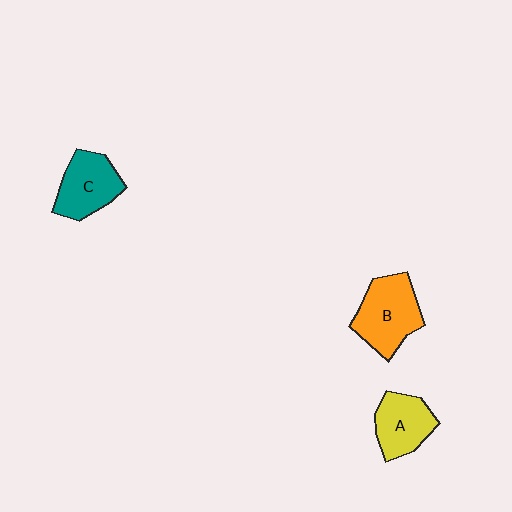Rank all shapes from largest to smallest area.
From largest to smallest: B (orange), C (teal), A (yellow).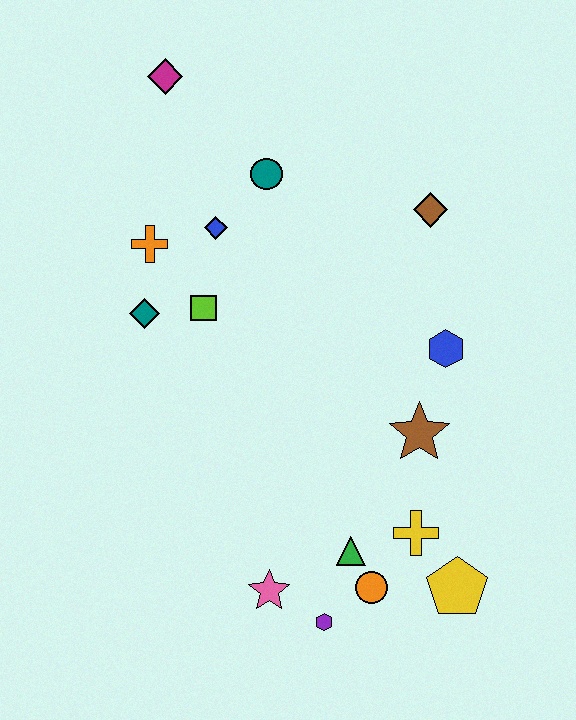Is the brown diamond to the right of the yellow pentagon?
No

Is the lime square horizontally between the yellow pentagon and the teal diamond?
Yes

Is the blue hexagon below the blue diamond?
Yes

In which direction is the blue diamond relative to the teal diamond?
The blue diamond is above the teal diamond.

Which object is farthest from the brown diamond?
The purple hexagon is farthest from the brown diamond.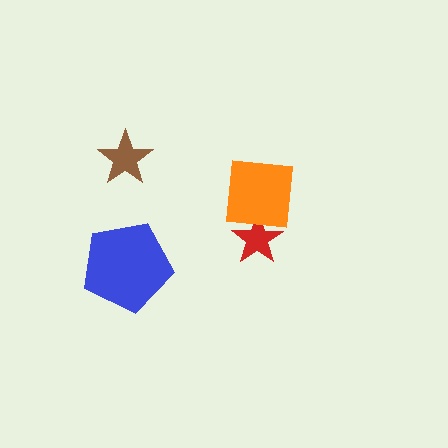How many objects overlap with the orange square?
1 object overlaps with the orange square.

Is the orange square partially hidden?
No, no other shape covers it.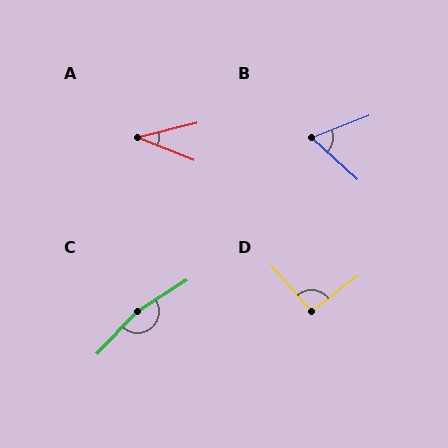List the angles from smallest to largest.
A (36°), B (64°), D (93°), C (166°).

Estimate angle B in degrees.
Approximately 64 degrees.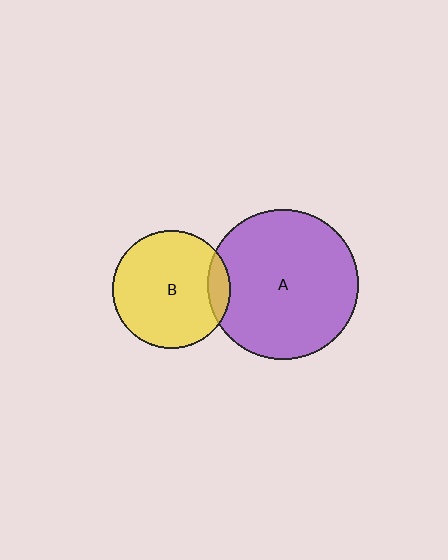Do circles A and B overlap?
Yes.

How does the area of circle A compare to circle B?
Approximately 1.6 times.